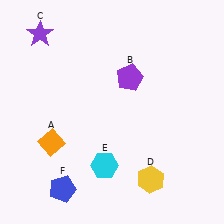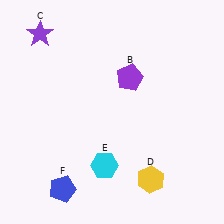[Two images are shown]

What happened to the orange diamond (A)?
The orange diamond (A) was removed in Image 2. It was in the bottom-left area of Image 1.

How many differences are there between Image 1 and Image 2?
There is 1 difference between the two images.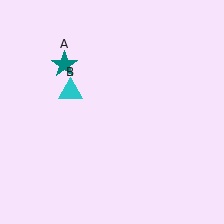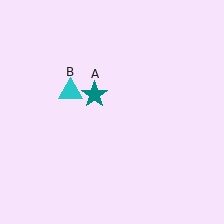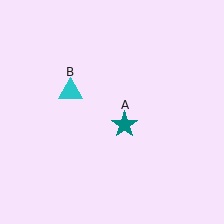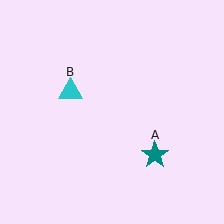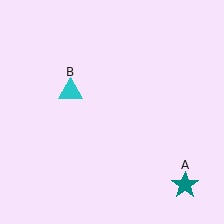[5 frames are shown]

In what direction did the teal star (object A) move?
The teal star (object A) moved down and to the right.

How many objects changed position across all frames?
1 object changed position: teal star (object A).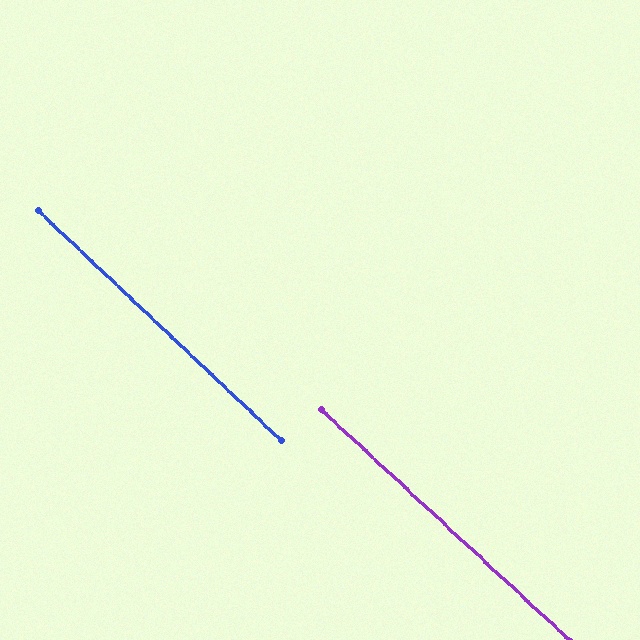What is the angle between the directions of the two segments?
Approximately 1 degree.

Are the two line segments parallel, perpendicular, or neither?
Parallel — their directions differ by only 0.6°.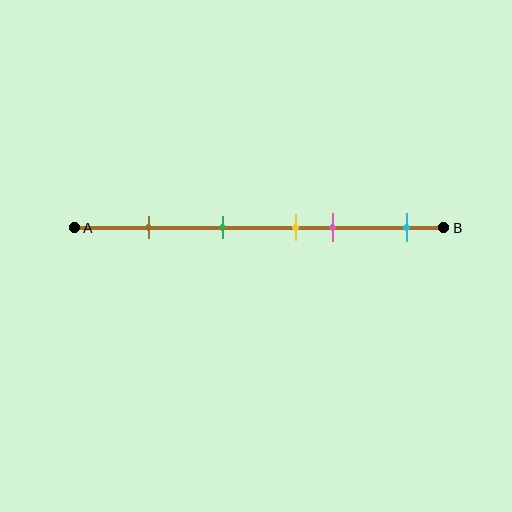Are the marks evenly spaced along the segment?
No, the marks are not evenly spaced.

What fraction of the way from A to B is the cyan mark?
The cyan mark is approximately 90% (0.9) of the way from A to B.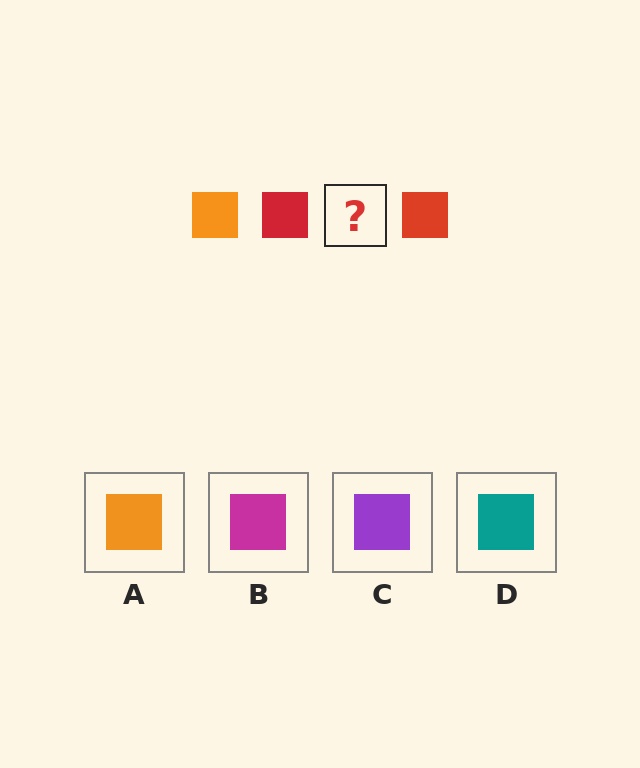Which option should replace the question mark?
Option A.